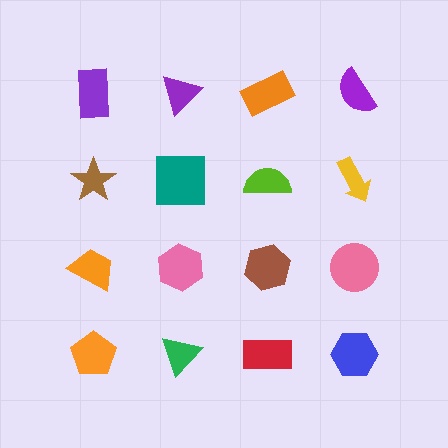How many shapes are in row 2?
4 shapes.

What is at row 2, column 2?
A teal square.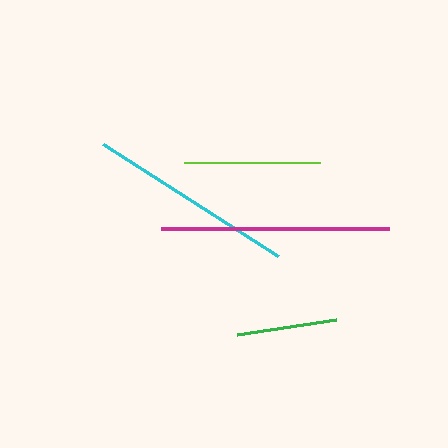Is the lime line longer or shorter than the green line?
The lime line is longer than the green line.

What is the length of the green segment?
The green segment is approximately 100 pixels long.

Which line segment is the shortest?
The green line is the shortest at approximately 100 pixels.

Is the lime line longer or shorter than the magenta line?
The magenta line is longer than the lime line.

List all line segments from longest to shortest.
From longest to shortest: magenta, cyan, lime, green.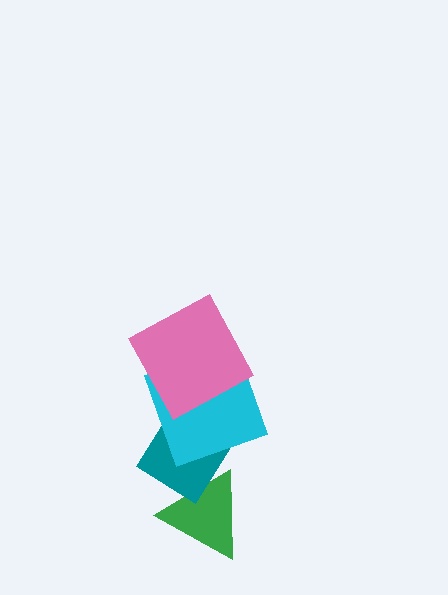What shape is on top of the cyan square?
The pink square is on top of the cyan square.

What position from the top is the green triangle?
The green triangle is 4th from the top.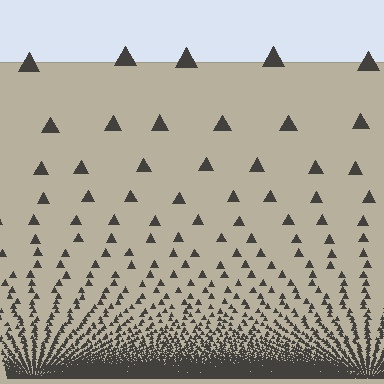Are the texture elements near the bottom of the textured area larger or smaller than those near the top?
Smaller. The gradient is inverted — elements near the bottom are smaller and denser.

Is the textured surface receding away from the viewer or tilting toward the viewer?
The surface appears to tilt toward the viewer. Texture elements get larger and sparser toward the top.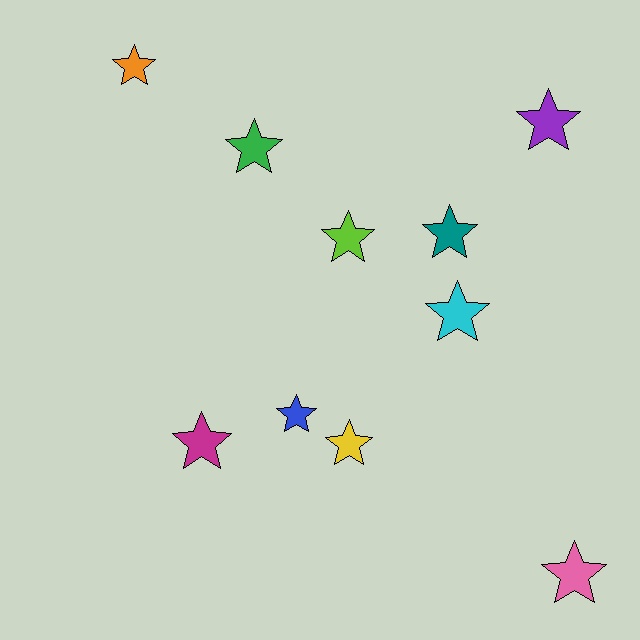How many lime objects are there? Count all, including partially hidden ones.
There is 1 lime object.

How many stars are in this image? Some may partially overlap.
There are 10 stars.